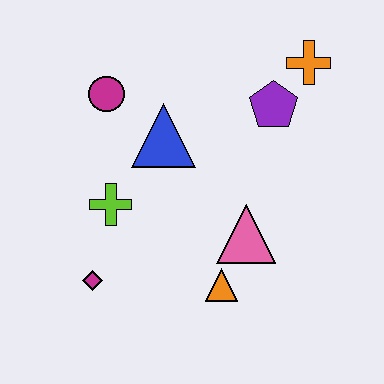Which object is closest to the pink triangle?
The orange triangle is closest to the pink triangle.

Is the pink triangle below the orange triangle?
No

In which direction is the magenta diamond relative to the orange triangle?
The magenta diamond is to the left of the orange triangle.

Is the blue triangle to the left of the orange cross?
Yes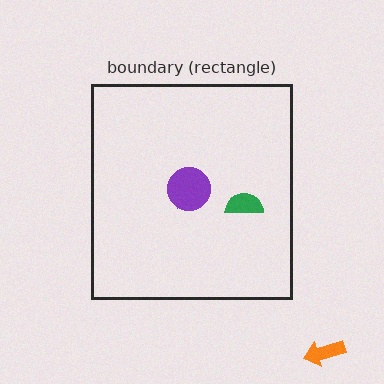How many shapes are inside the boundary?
3 inside, 1 outside.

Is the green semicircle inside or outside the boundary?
Inside.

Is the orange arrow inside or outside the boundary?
Outside.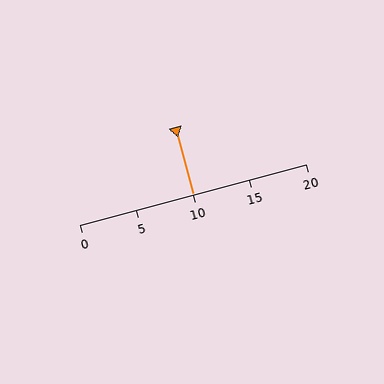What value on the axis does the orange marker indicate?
The marker indicates approximately 10.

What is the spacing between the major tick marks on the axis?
The major ticks are spaced 5 apart.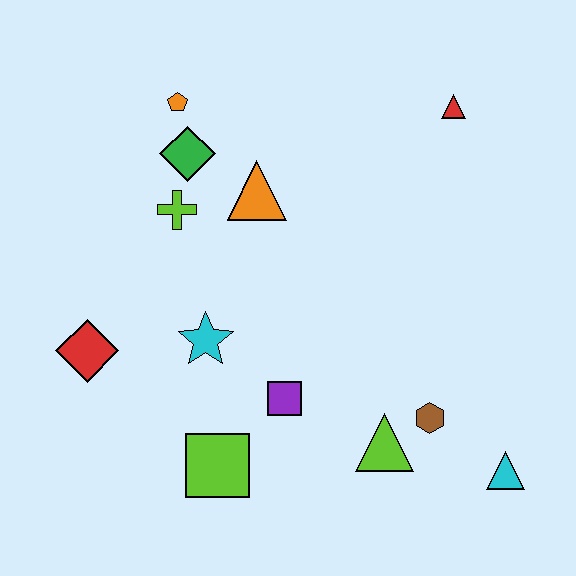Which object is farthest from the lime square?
The red triangle is farthest from the lime square.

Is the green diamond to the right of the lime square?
No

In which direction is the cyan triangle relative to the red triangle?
The cyan triangle is below the red triangle.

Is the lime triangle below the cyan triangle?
No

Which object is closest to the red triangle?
The orange triangle is closest to the red triangle.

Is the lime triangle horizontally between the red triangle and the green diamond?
Yes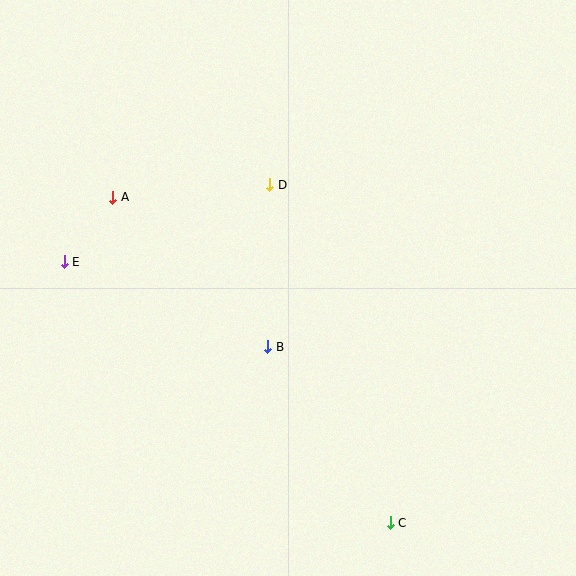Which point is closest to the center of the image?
Point B at (268, 347) is closest to the center.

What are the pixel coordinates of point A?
Point A is at (113, 197).